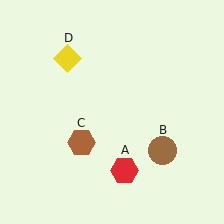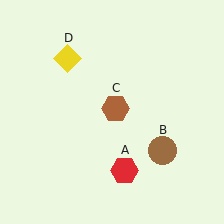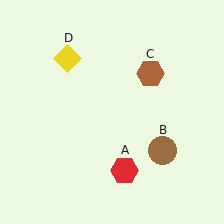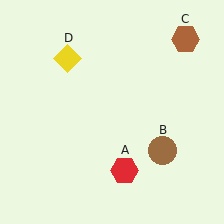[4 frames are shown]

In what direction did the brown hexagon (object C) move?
The brown hexagon (object C) moved up and to the right.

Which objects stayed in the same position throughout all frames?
Red hexagon (object A) and brown circle (object B) and yellow diamond (object D) remained stationary.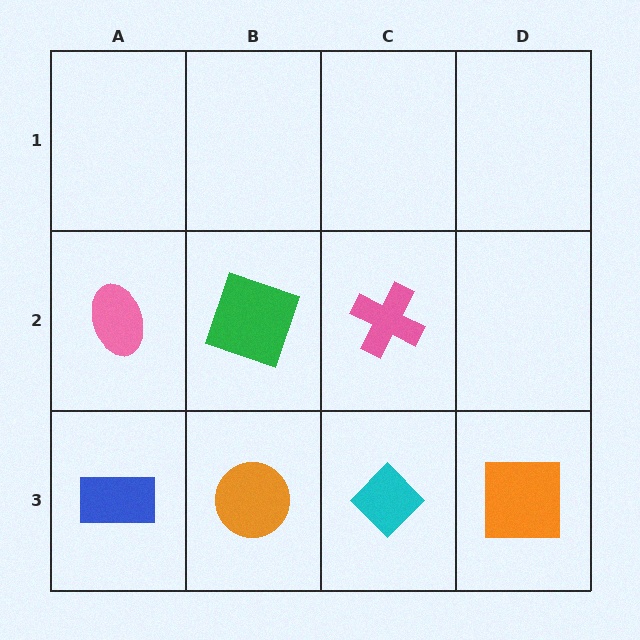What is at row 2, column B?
A green square.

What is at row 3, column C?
A cyan diamond.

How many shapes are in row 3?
4 shapes.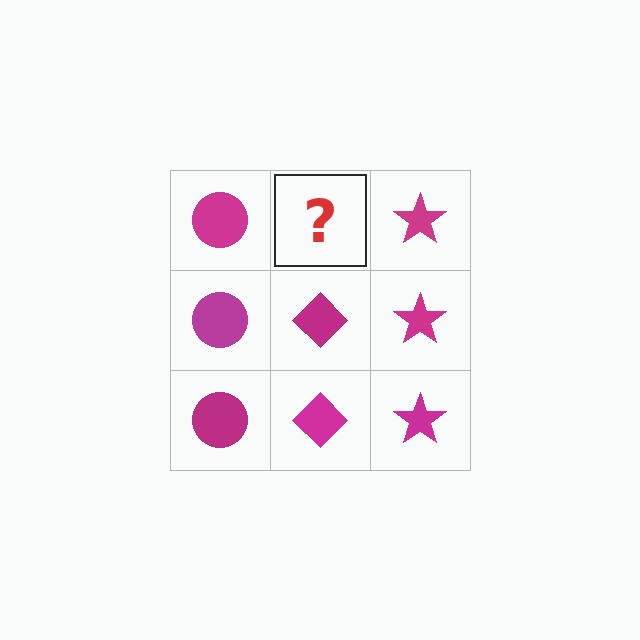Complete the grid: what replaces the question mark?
The question mark should be replaced with a magenta diamond.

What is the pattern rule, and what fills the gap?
The rule is that each column has a consistent shape. The gap should be filled with a magenta diamond.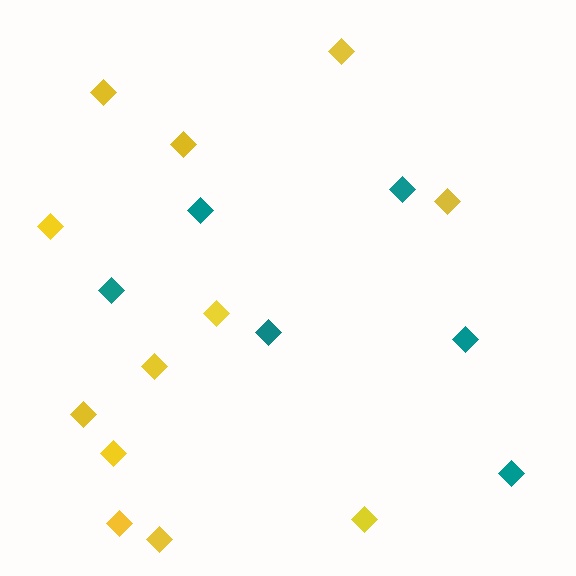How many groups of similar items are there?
There are 2 groups: one group of yellow diamonds (12) and one group of teal diamonds (6).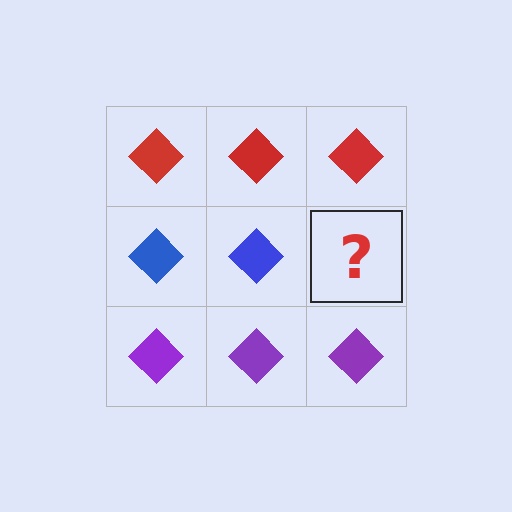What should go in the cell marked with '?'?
The missing cell should contain a blue diamond.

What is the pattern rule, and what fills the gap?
The rule is that each row has a consistent color. The gap should be filled with a blue diamond.